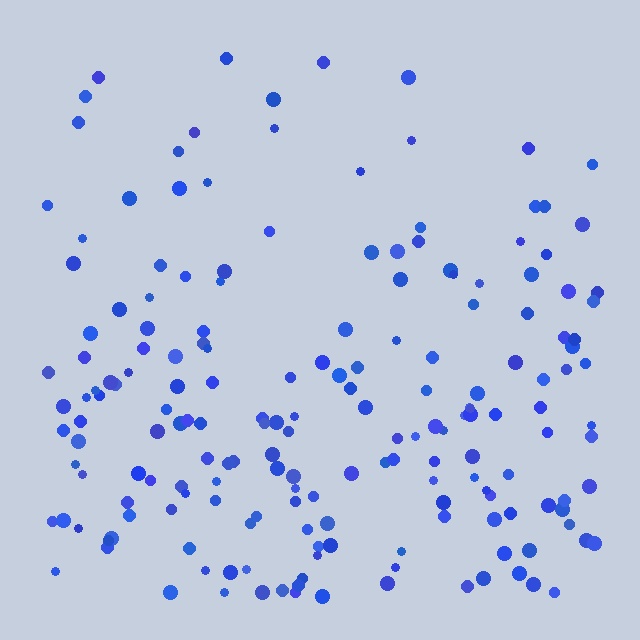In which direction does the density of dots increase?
From top to bottom, with the bottom side densest.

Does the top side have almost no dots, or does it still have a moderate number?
Still a moderate number, just noticeably fewer than the bottom.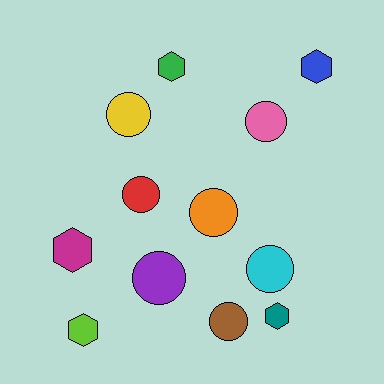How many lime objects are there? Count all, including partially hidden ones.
There is 1 lime object.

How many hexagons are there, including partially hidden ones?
There are 5 hexagons.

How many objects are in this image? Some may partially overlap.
There are 12 objects.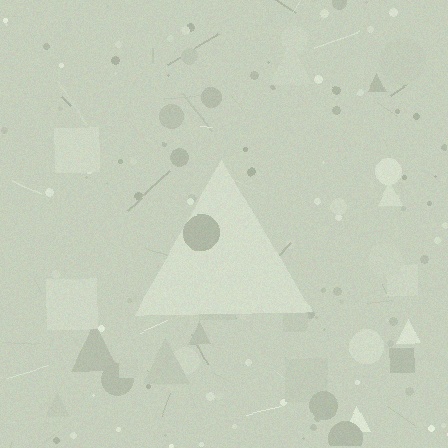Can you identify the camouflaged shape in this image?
The camouflaged shape is a triangle.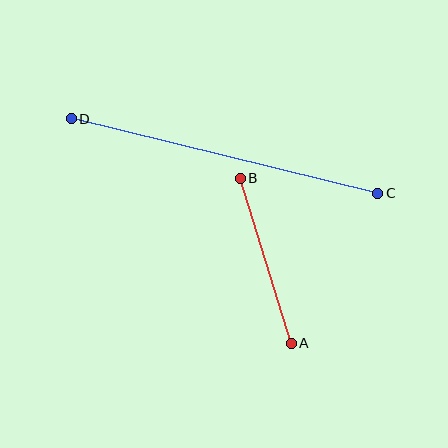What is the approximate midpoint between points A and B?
The midpoint is at approximately (266, 261) pixels.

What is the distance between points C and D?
The distance is approximately 315 pixels.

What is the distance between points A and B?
The distance is approximately 173 pixels.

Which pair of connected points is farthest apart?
Points C and D are farthest apart.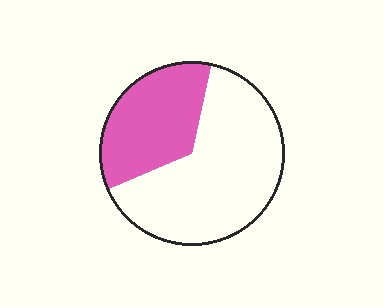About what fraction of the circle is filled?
About one third (1/3).